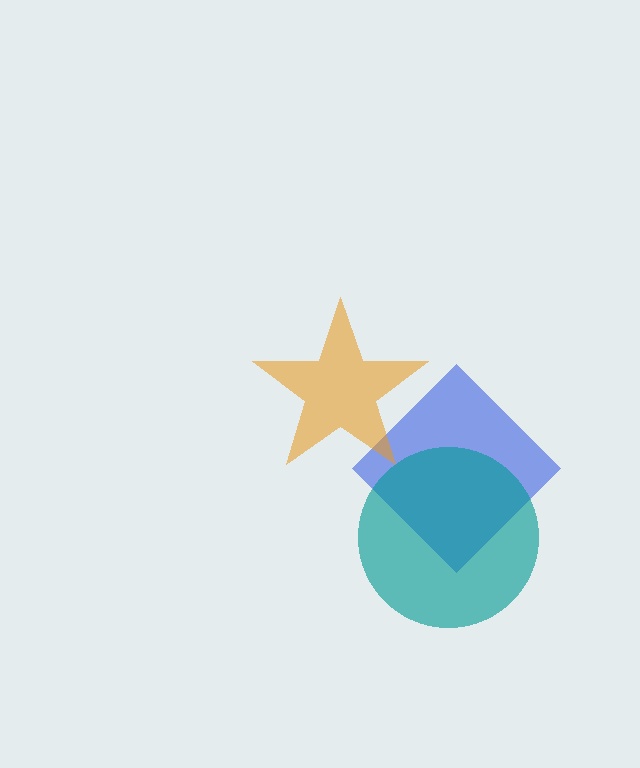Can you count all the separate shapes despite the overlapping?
Yes, there are 3 separate shapes.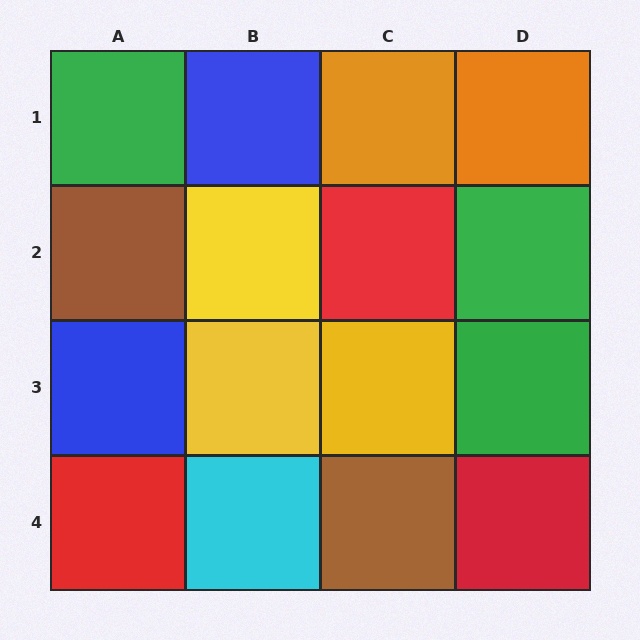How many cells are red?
3 cells are red.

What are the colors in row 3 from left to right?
Blue, yellow, yellow, green.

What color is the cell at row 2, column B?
Yellow.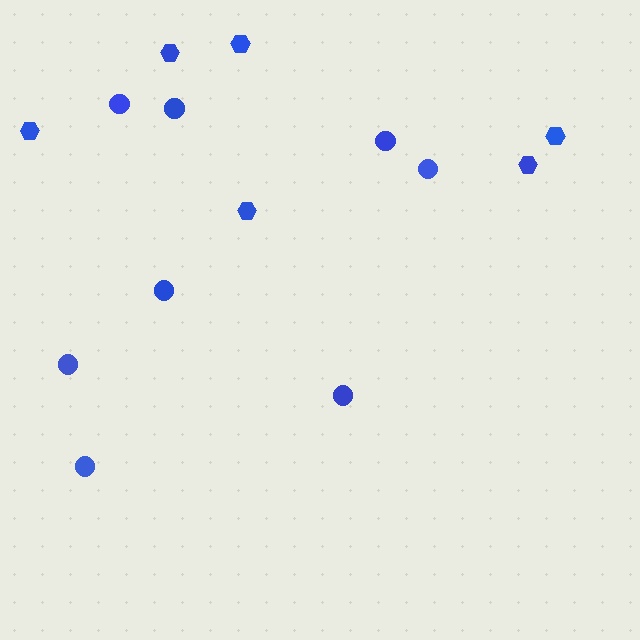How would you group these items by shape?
There are 2 groups: one group of circles (8) and one group of hexagons (6).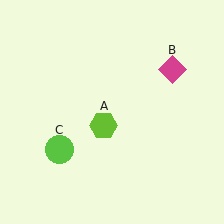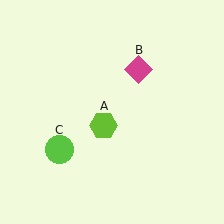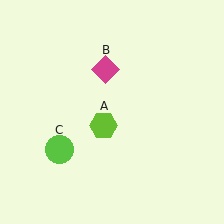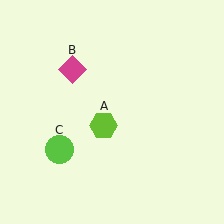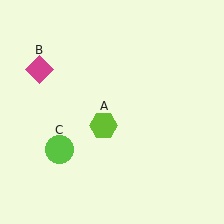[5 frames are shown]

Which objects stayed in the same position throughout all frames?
Lime hexagon (object A) and lime circle (object C) remained stationary.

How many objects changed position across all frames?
1 object changed position: magenta diamond (object B).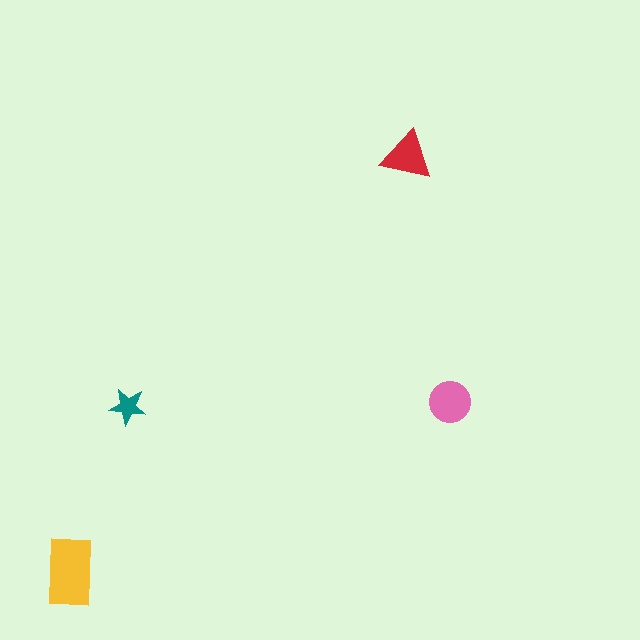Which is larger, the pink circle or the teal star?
The pink circle.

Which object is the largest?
The yellow rectangle.